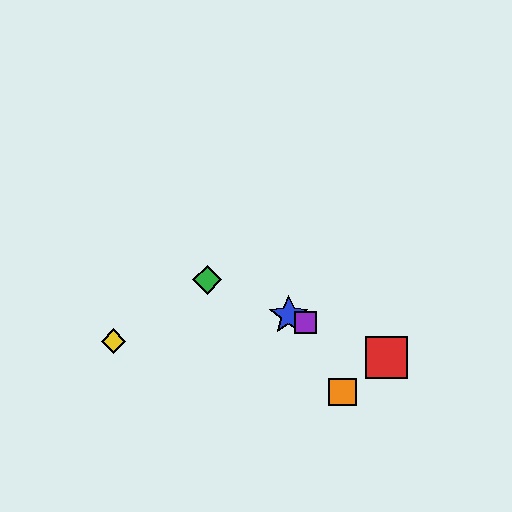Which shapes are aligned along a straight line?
The red square, the blue star, the green diamond, the purple square are aligned along a straight line.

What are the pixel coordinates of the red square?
The red square is at (386, 357).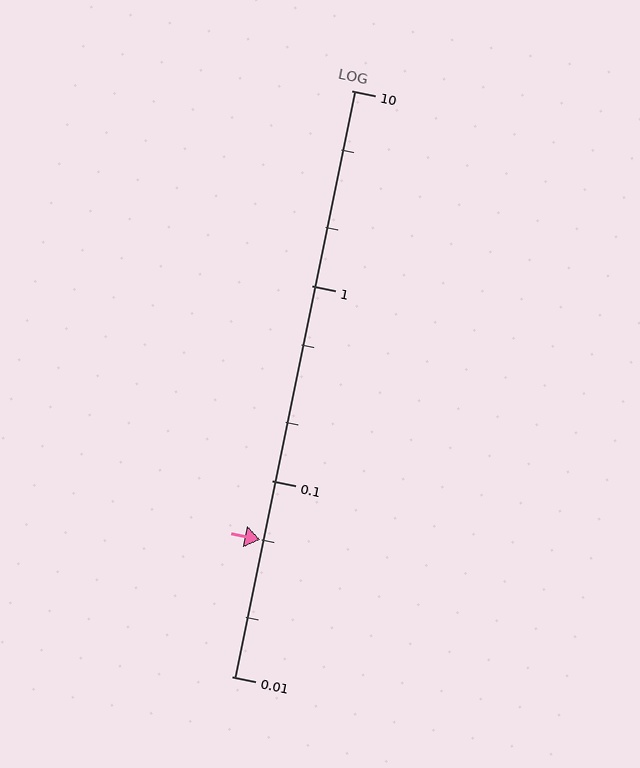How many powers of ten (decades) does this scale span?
The scale spans 3 decades, from 0.01 to 10.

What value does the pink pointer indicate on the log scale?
The pointer indicates approximately 0.05.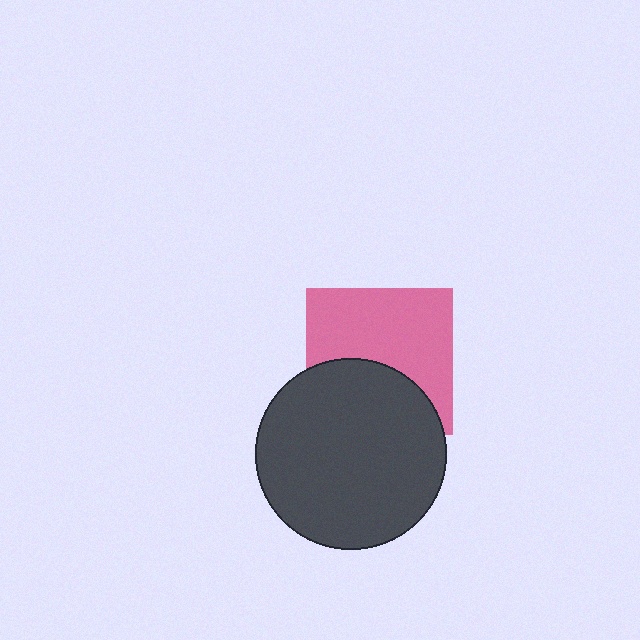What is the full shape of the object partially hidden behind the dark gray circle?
The partially hidden object is a pink square.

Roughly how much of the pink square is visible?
About half of it is visible (roughly 60%).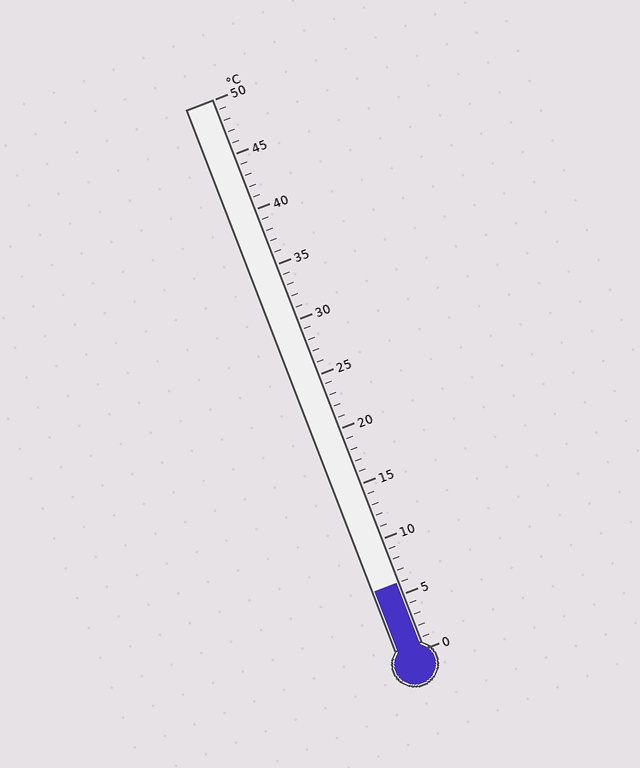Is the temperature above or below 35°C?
The temperature is below 35°C.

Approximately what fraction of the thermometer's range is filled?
The thermometer is filled to approximately 10% of its range.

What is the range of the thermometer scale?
The thermometer scale ranges from 0°C to 50°C.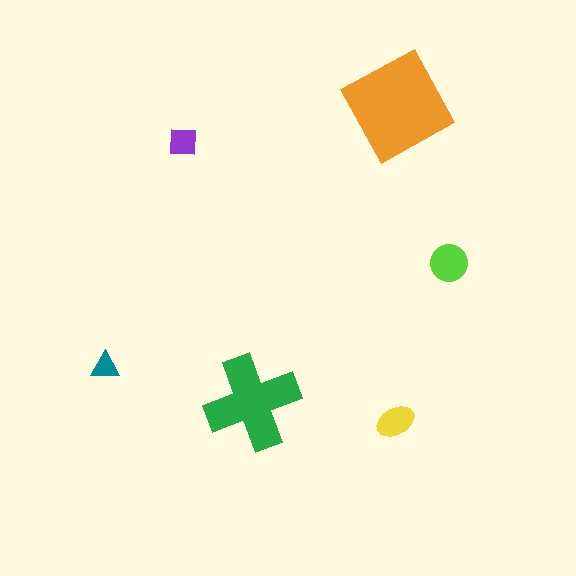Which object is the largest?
The orange square.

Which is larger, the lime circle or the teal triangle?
The lime circle.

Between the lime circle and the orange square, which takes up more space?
The orange square.